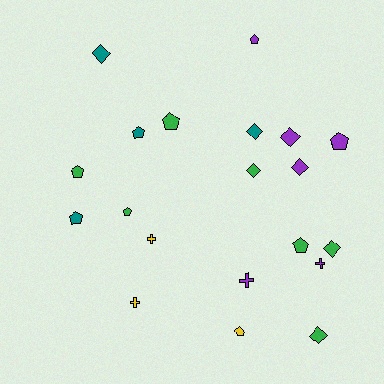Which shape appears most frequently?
Pentagon, with 9 objects.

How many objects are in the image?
There are 20 objects.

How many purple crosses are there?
There are 2 purple crosses.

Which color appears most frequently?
Green, with 7 objects.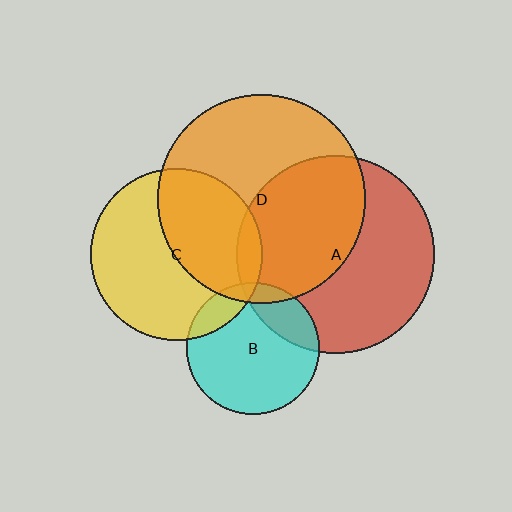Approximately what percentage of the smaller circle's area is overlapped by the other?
Approximately 45%.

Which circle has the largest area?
Circle D (orange).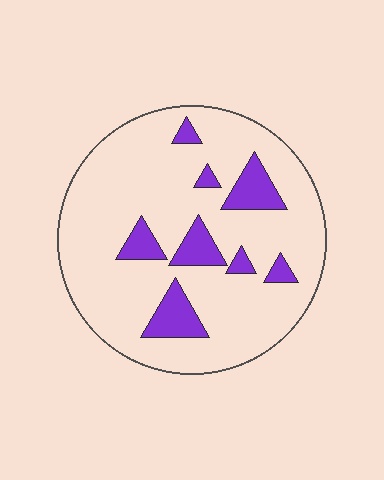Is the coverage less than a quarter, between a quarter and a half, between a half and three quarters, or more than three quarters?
Less than a quarter.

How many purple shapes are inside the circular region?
8.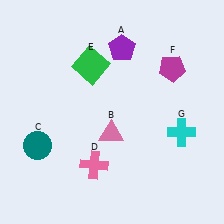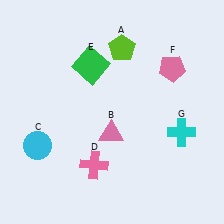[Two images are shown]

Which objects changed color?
A changed from purple to lime. C changed from teal to cyan. F changed from magenta to pink.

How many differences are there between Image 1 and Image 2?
There are 3 differences between the two images.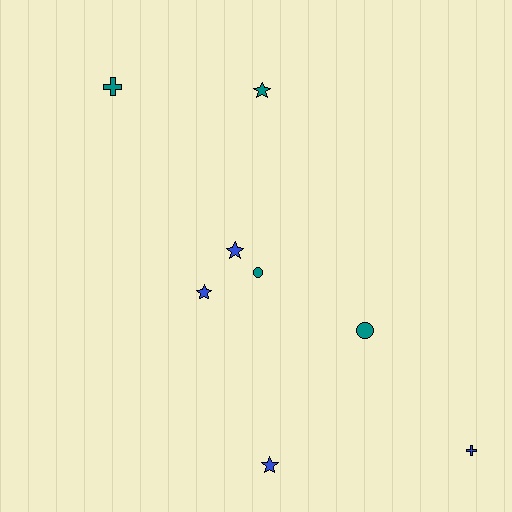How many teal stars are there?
There is 1 teal star.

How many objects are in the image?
There are 8 objects.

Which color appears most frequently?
Blue, with 4 objects.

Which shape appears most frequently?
Star, with 4 objects.